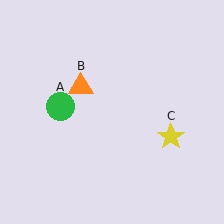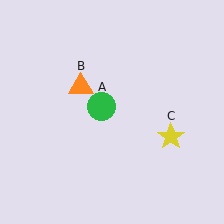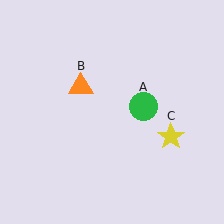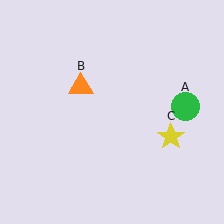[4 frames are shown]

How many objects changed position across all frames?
1 object changed position: green circle (object A).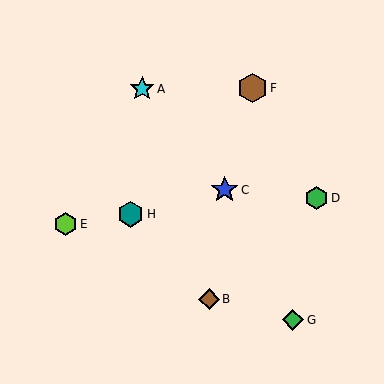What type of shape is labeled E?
Shape E is a lime hexagon.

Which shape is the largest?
The brown hexagon (labeled F) is the largest.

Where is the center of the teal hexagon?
The center of the teal hexagon is at (131, 214).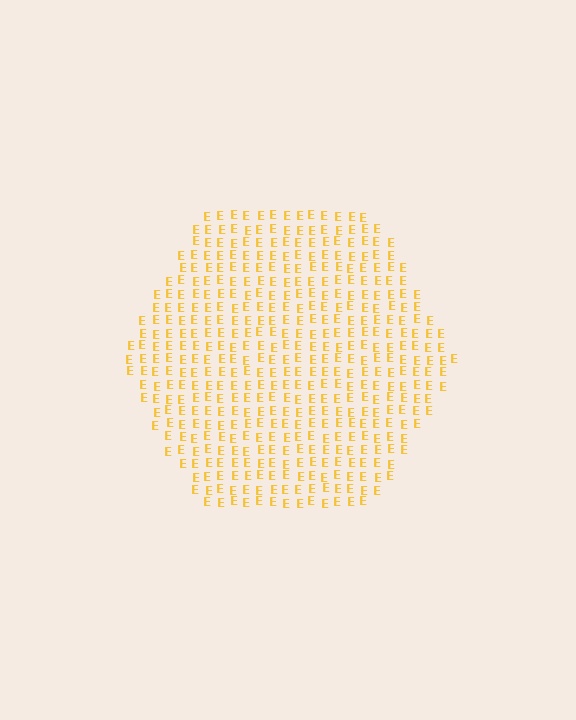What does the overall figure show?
The overall figure shows a hexagon.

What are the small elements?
The small elements are letter E's.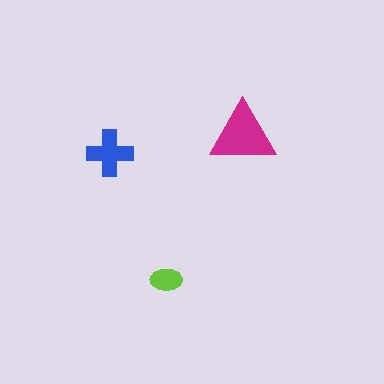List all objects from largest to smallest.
The magenta triangle, the blue cross, the lime ellipse.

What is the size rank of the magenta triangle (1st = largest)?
1st.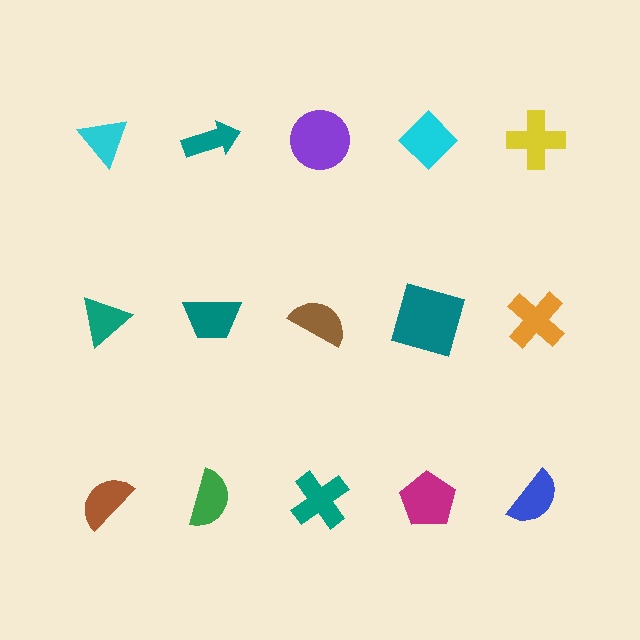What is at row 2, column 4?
A teal square.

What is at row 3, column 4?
A magenta pentagon.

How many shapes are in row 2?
5 shapes.